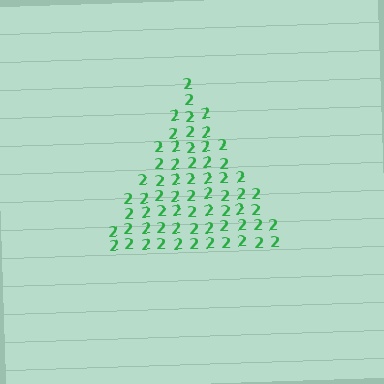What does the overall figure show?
The overall figure shows a triangle.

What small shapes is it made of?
It is made of small digit 2's.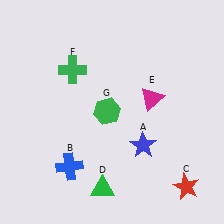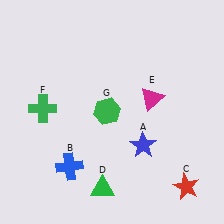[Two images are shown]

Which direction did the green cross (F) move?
The green cross (F) moved down.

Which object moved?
The green cross (F) moved down.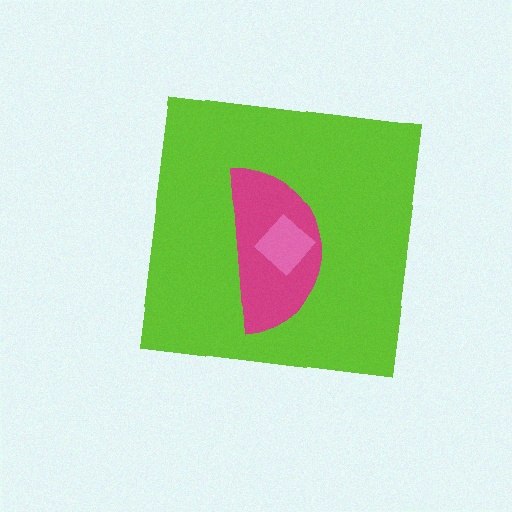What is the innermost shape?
The pink diamond.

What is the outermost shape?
The lime square.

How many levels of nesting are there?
3.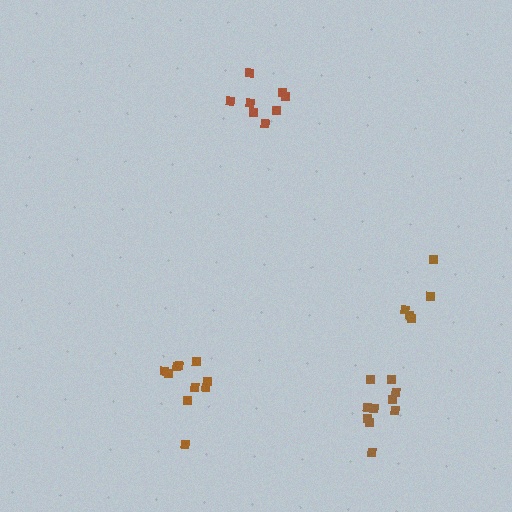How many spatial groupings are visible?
There are 4 spatial groupings.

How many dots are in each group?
Group 1: 10 dots, Group 2: 10 dots, Group 3: 8 dots, Group 4: 5 dots (33 total).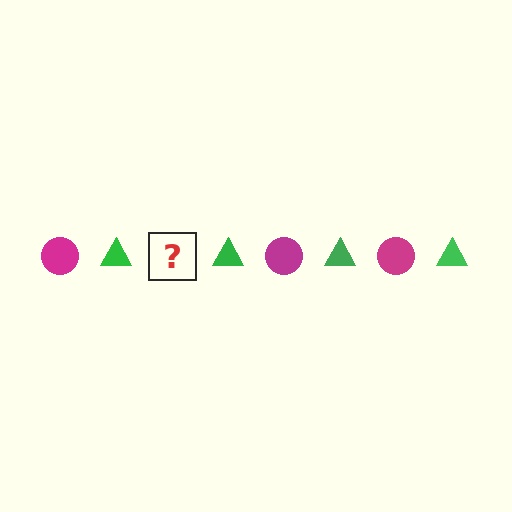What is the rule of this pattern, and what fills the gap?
The rule is that the pattern alternates between magenta circle and green triangle. The gap should be filled with a magenta circle.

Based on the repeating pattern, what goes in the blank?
The blank should be a magenta circle.